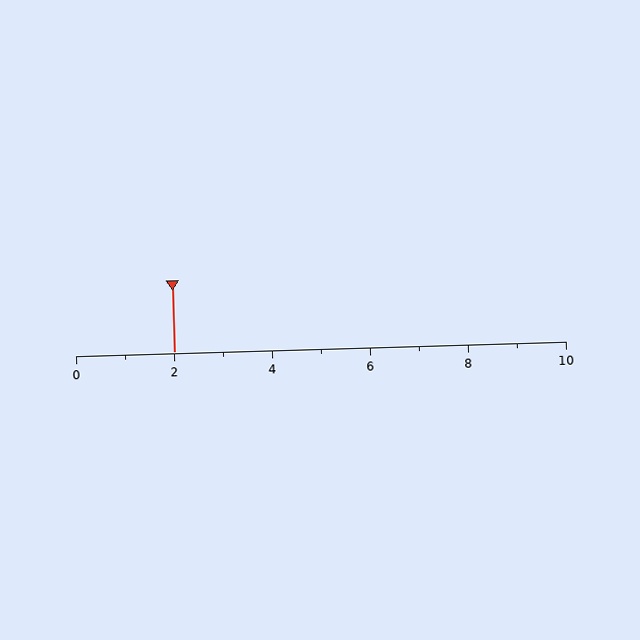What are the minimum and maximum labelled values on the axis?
The axis runs from 0 to 10.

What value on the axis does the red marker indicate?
The marker indicates approximately 2.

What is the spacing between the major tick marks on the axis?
The major ticks are spaced 2 apart.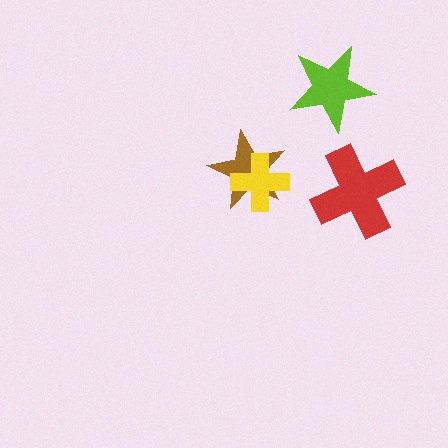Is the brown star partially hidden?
Yes, it is partially covered by another shape.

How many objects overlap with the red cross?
0 objects overlap with the red cross.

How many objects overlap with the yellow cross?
1 object overlaps with the yellow cross.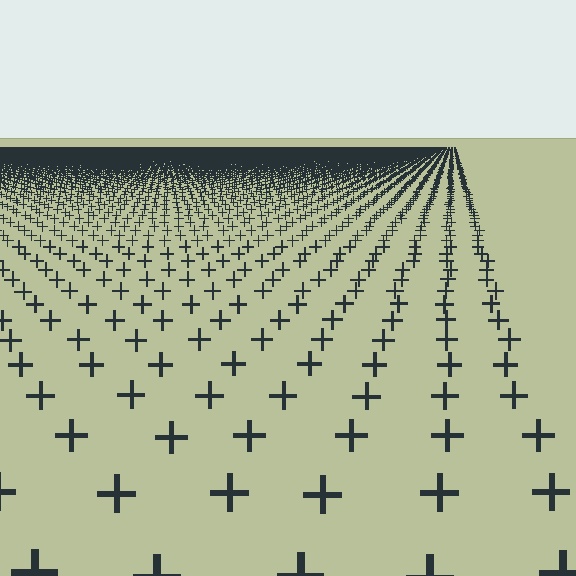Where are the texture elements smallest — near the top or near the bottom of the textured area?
Near the top.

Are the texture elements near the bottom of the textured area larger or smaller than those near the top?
Larger. Near the bottom, elements are closer to the viewer and appear at a bigger on-screen size.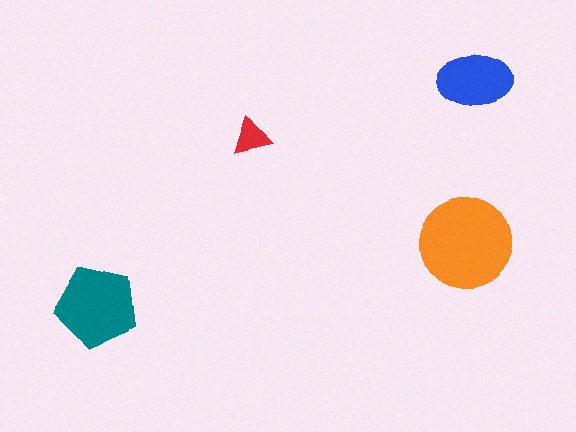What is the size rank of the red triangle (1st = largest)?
4th.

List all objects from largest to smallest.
The orange circle, the teal pentagon, the blue ellipse, the red triangle.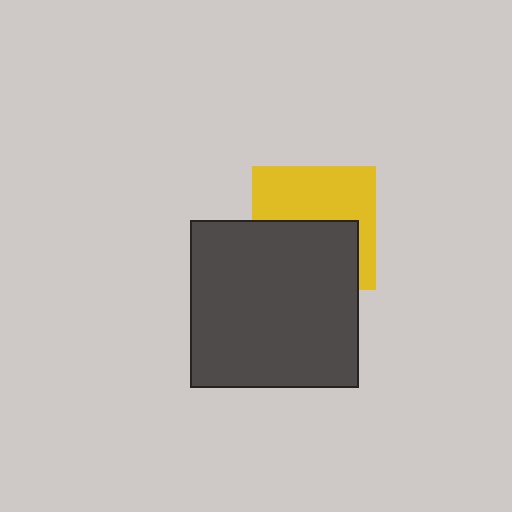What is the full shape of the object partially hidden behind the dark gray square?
The partially hidden object is a yellow square.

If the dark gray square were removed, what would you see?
You would see the complete yellow square.